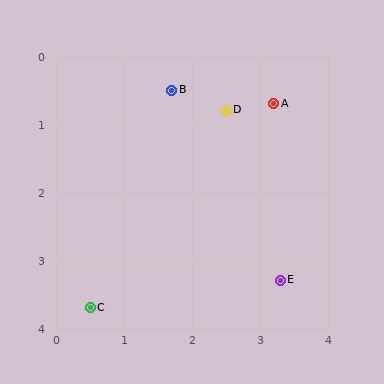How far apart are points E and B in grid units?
Points E and B are about 3.2 grid units apart.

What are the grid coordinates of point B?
Point B is at approximately (1.7, 0.5).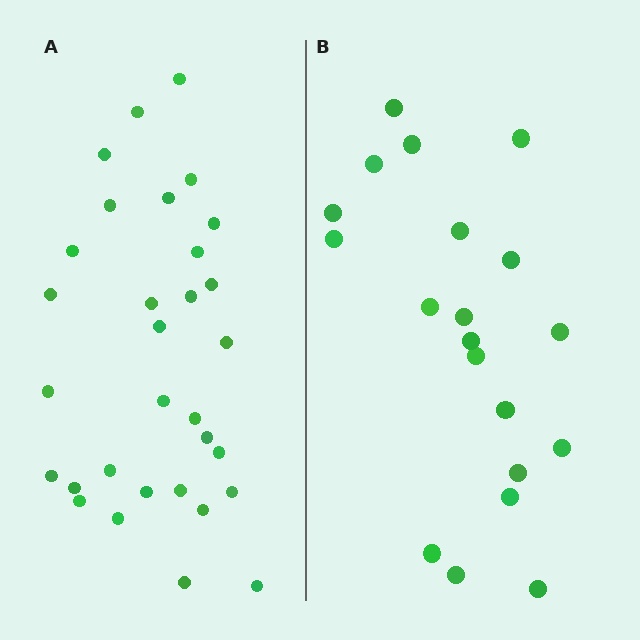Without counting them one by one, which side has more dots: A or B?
Region A (the left region) has more dots.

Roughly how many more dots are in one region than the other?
Region A has roughly 12 or so more dots than region B.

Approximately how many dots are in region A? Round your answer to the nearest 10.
About 30 dots. (The exact count is 31, which rounds to 30.)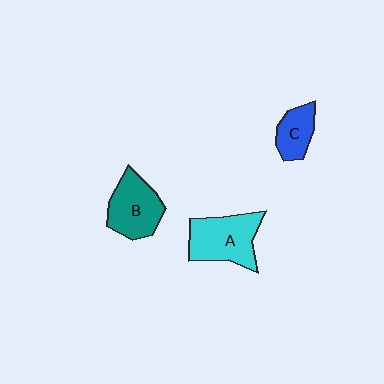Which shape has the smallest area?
Shape C (blue).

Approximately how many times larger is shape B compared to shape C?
Approximately 1.6 times.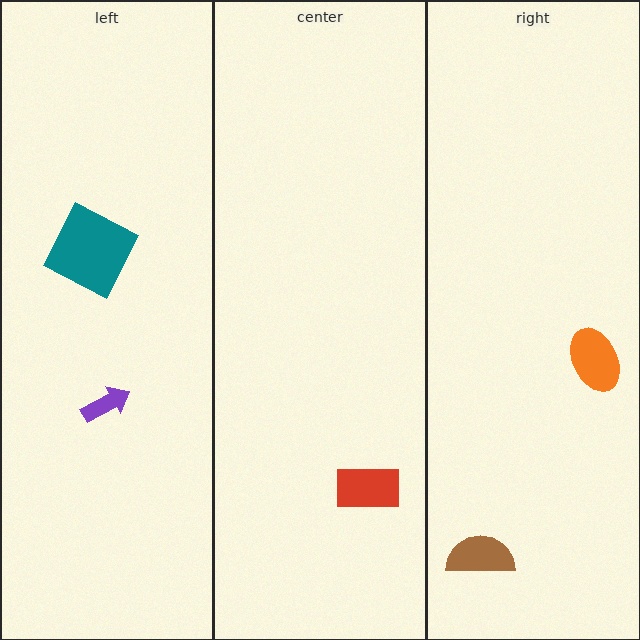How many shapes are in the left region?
2.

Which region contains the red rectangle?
The center region.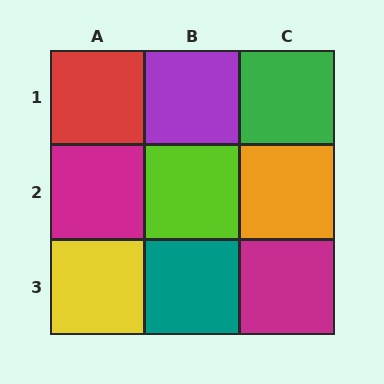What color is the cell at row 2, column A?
Magenta.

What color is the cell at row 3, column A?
Yellow.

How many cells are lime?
1 cell is lime.